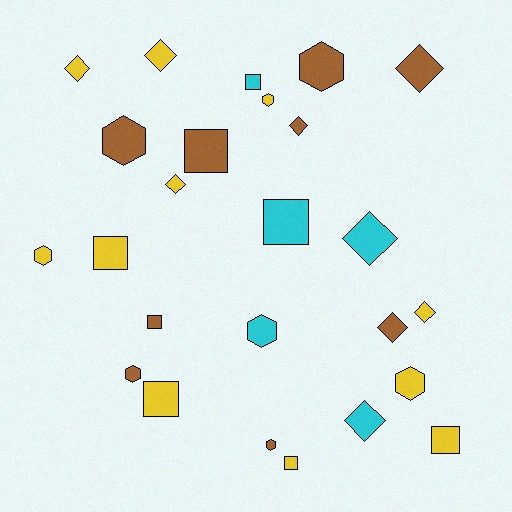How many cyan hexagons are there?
There is 1 cyan hexagon.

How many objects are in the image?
There are 25 objects.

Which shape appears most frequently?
Diamond, with 9 objects.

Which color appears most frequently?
Yellow, with 11 objects.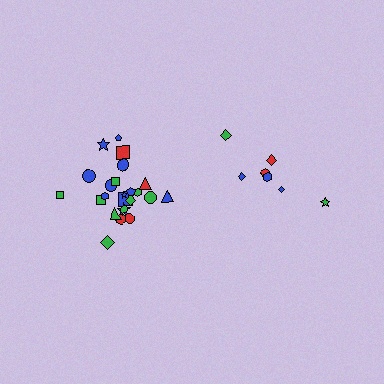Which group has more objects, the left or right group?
The left group.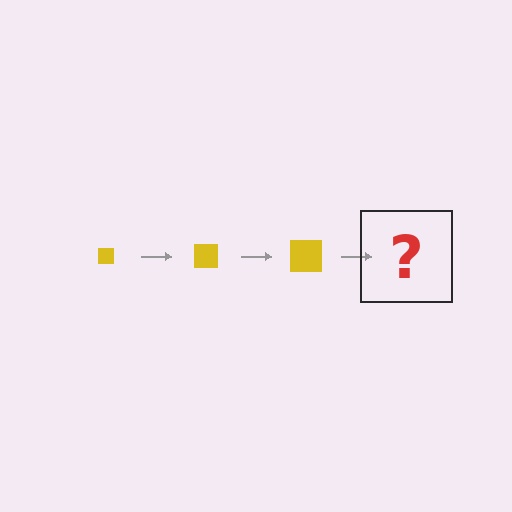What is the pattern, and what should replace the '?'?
The pattern is that the square gets progressively larger each step. The '?' should be a yellow square, larger than the previous one.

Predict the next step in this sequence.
The next step is a yellow square, larger than the previous one.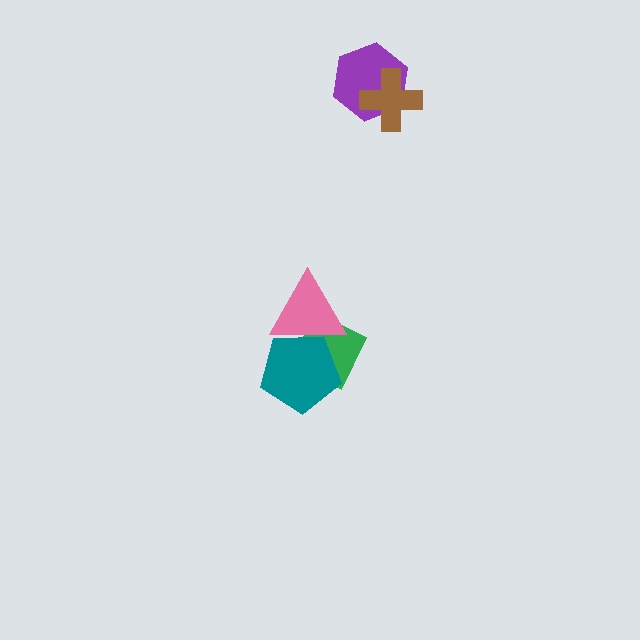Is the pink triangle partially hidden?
Yes, it is partially covered by another shape.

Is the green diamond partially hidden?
Yes, it is partially covered by another shape.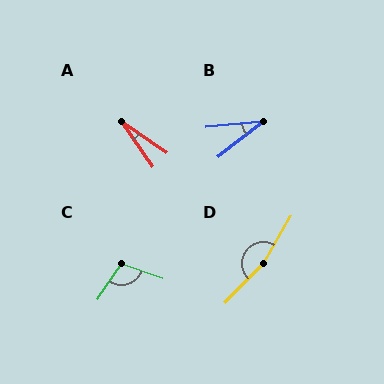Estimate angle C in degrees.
Approximately 104 degrees.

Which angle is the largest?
D, at approximately 166 degrees.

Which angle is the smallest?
A, at approximately 21 degrees.